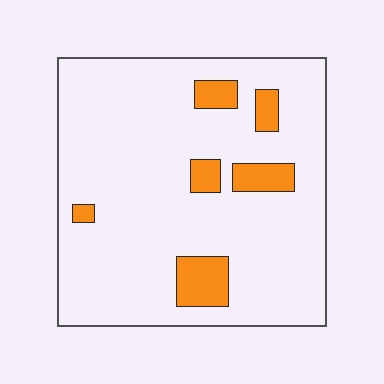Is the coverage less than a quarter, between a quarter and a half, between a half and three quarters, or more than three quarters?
Less than a quarter.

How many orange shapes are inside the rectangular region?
6.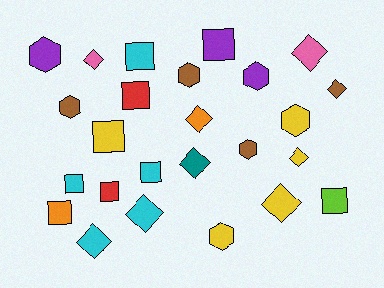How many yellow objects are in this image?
There are 5 yellow objects.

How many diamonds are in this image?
There are 9 diamonds.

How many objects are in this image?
There are 25 objects.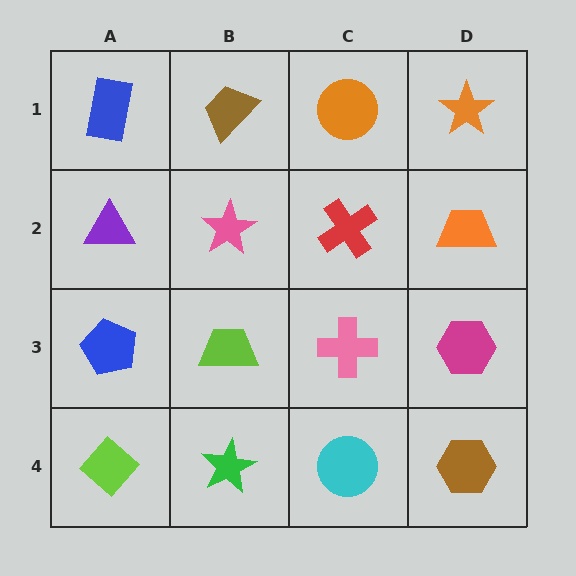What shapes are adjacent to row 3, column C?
A red cross (row 2, column C), a cyan circle (row 4, column C), a lime trapezoid (row 3, column B), a magenta hexagon (row 3, column D).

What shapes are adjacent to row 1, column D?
An orange trapezoid (row 2, column D), an orange circle (row 1, column C).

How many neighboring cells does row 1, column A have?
2.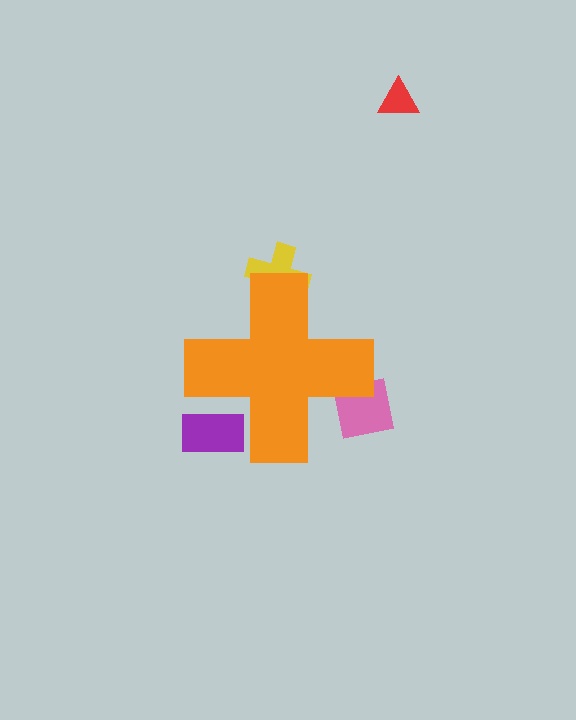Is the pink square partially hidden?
Yes, the pink square is partially hidden behind the orange cross.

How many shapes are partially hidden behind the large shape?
3 shapes are partially hidden.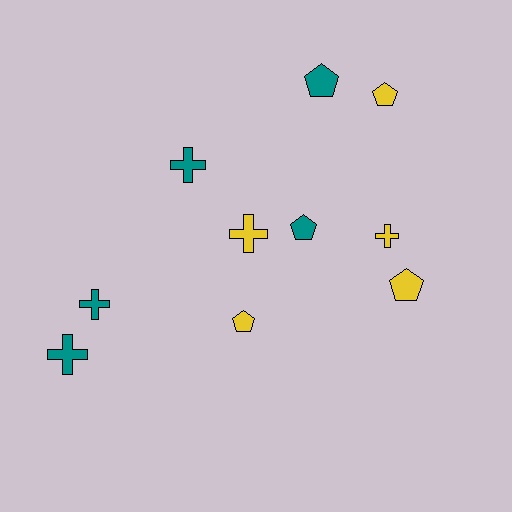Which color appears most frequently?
Teal, with 5 objects.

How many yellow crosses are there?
There are 2 yellow crosses.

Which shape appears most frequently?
Cross, with 5 objects.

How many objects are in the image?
There are 10 objects.